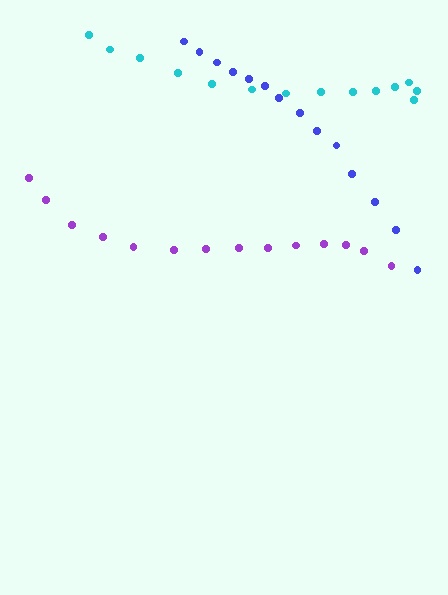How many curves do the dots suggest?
There are 3 distinct paths.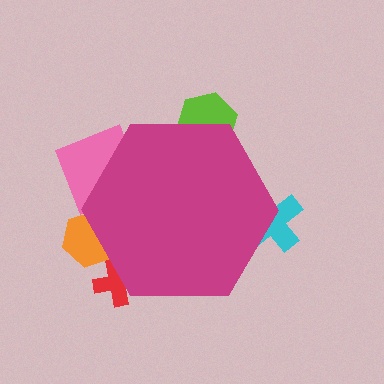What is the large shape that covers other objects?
A magenta hexagon.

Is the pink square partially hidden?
Yes, the pink square is partially hidden behind the magenta hexagon.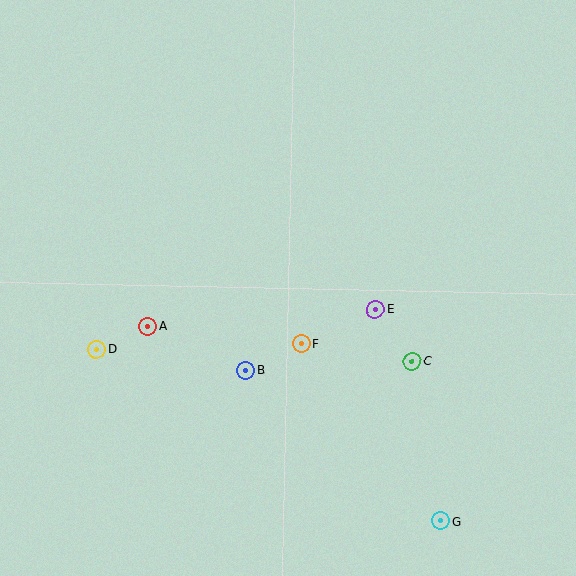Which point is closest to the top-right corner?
Point E is closest to the top-right corner.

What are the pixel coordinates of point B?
Point B is at (246, 370).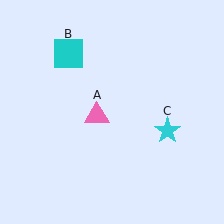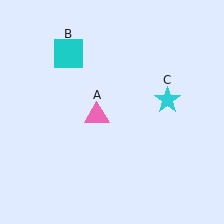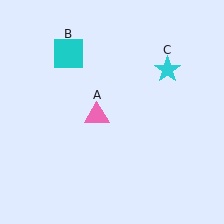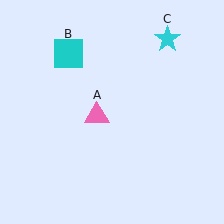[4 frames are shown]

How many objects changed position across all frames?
1 object changed position: cyan star (object C).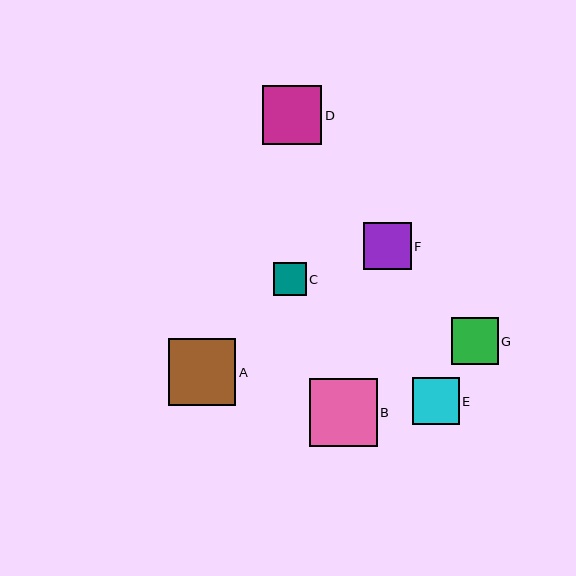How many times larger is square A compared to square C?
Square A is approximately 2.1 times the size of square C.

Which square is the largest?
Square A is the largest with a size of approximately 68 pixels.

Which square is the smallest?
Square C is the smallest with a size of approximately 33 pixels.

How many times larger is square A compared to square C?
Square A is approximately 2.1 times the size of square C.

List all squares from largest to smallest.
From largest to smallest: A, B, D, F, E, G, C.